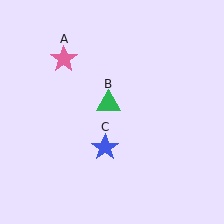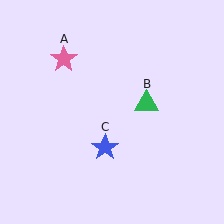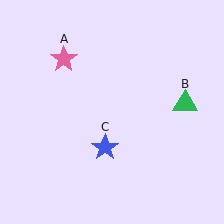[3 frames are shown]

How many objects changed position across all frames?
1 object changed position: green triangle (object B).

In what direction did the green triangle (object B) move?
The green triangle (object B) moved right.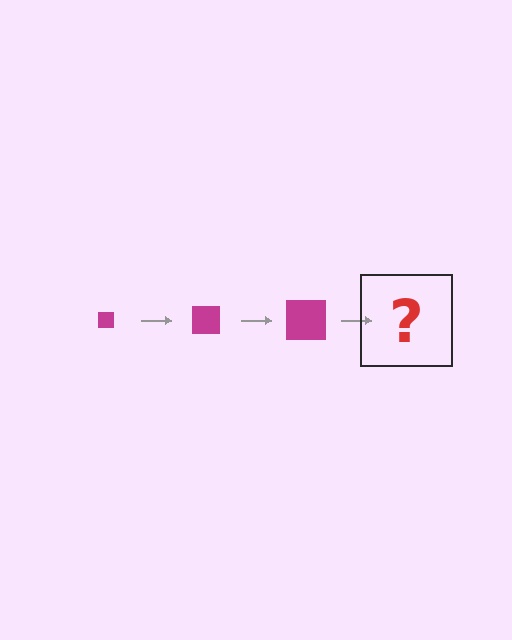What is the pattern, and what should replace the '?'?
The pattern is that the square gets progressively larger each step. The '?' should be a magenta square, larger than the previous one.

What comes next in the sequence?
The next element should be a magenta square, larger than the previous one.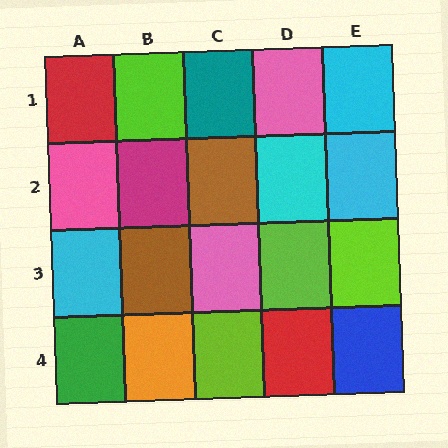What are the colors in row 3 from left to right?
Cyan, brown, pink, lime, lime.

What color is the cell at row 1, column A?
Red.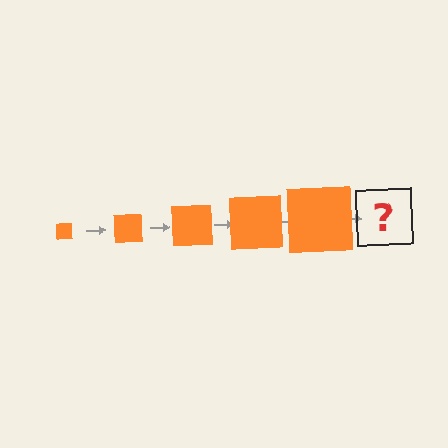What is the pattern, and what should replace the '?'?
The pattern is that the square gets progressively larger each step. The '?' should be an orange square, larger than the previous one.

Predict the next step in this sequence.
The next step is an orange square, larger than the previous one.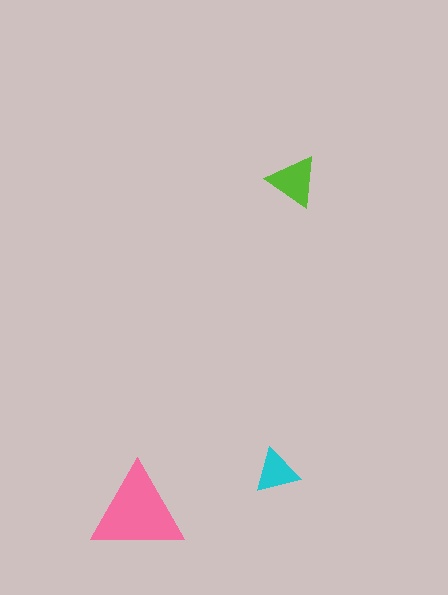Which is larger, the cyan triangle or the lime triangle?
The lime one.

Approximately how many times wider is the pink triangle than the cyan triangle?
About 2 times wider.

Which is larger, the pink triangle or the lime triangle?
The pink one.